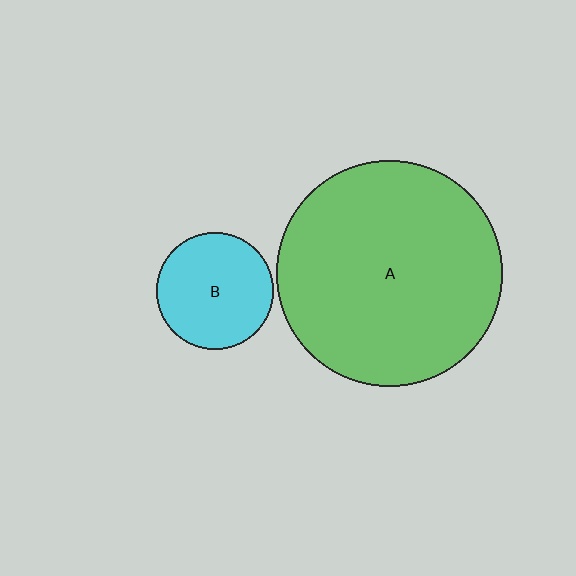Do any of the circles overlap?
No, none of the circles overlap.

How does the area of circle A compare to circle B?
Approximately 3.8 times.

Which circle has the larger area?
Circle A (green).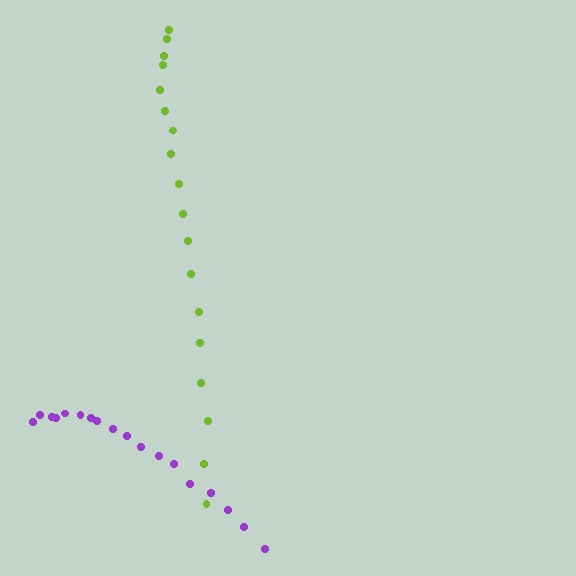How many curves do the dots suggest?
There are 2 distinct paths.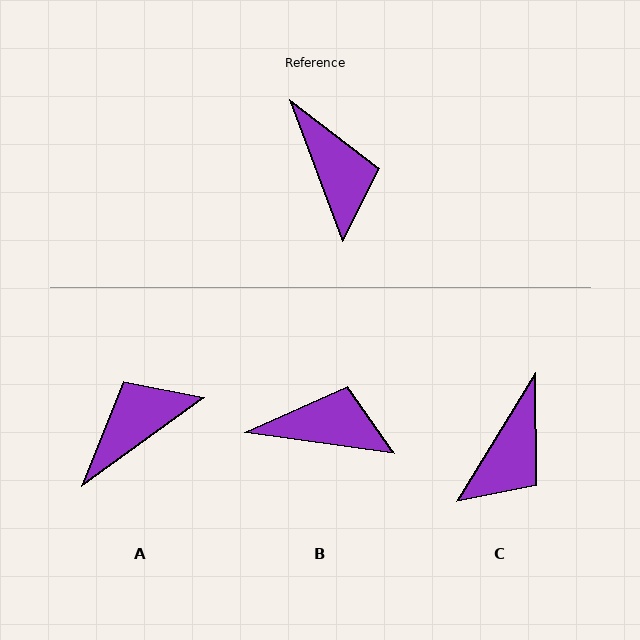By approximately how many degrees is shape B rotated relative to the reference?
Approximately 61 degrees counter-clockwise.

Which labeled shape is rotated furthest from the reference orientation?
A, about 105 degrees away.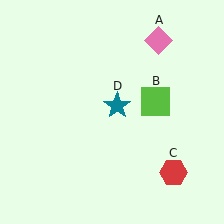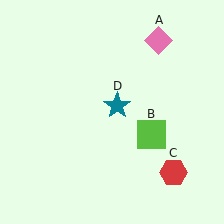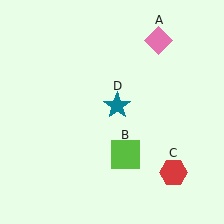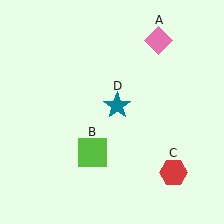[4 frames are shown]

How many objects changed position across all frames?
1 object changed position: lime square (object B).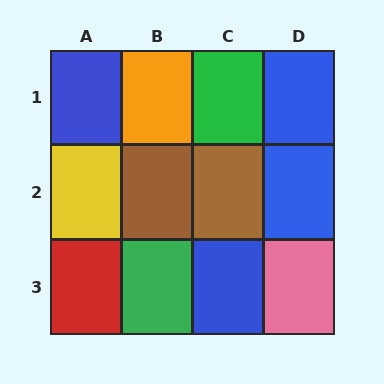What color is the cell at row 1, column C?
Green.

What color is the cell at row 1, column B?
Orange.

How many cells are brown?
2 cells are brown.